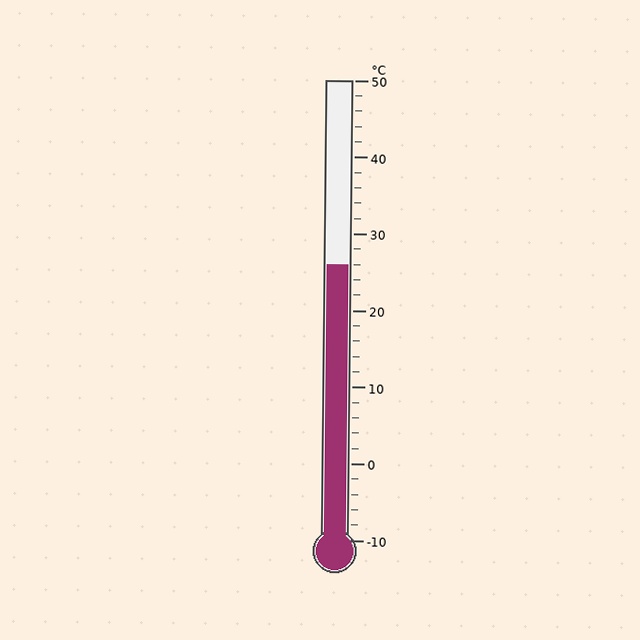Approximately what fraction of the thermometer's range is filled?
The thermometer is filled to approximately 60% of its range.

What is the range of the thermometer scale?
The thermometer scale ranges from -10°C to 50°C.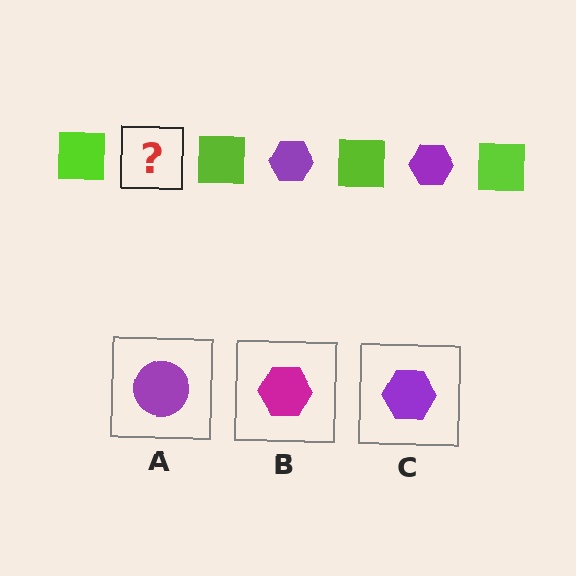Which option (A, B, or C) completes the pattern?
C.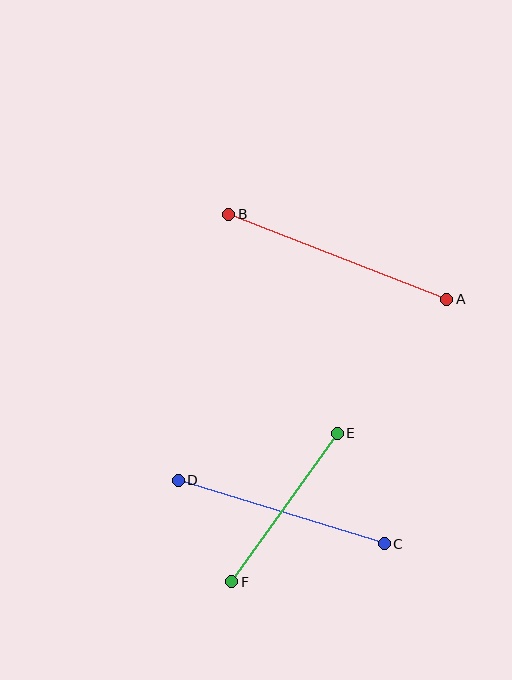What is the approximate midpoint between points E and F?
The midpoint is at approximately (285, 507) pixels.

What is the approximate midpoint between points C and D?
The midpoint is at approximately (281, 512) pixels.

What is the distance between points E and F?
The distance is approximately 182 pixels.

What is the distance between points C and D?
The distance is approximately 216 pixels.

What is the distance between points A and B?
The distance is approximately 234 pixels.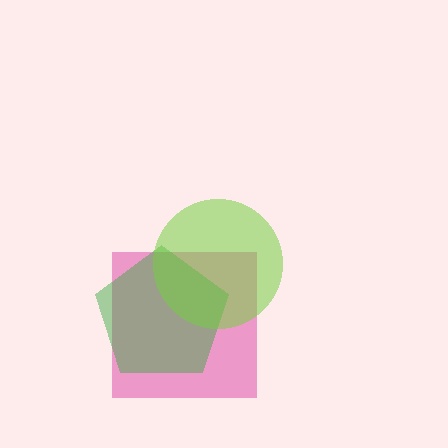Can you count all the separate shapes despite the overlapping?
Yes, there are 3 separate shapes.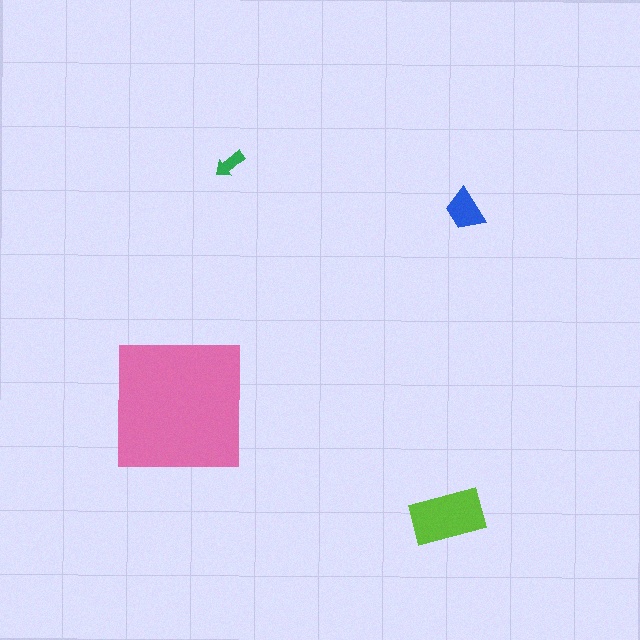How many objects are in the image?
There are 4 objects in the image.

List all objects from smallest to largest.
The green arrow, the blue trapezoid, the lime rectangle, the pink square.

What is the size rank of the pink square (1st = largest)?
1st.